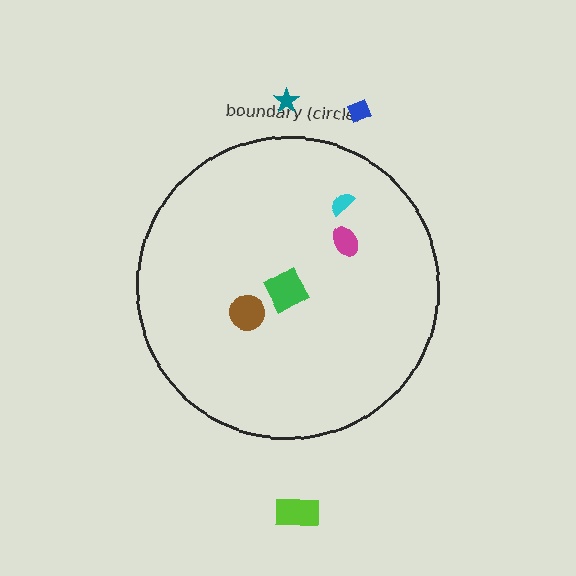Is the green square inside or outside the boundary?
Inside.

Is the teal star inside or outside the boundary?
Outside.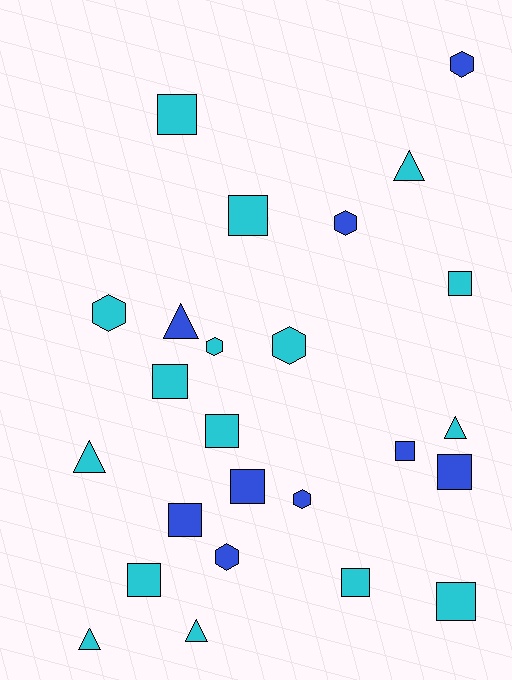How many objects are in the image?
There are 25 objects.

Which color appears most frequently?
Cyan, with 16 objects.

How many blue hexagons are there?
There are 4 blue hexagons.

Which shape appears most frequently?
Square, with 12 objects.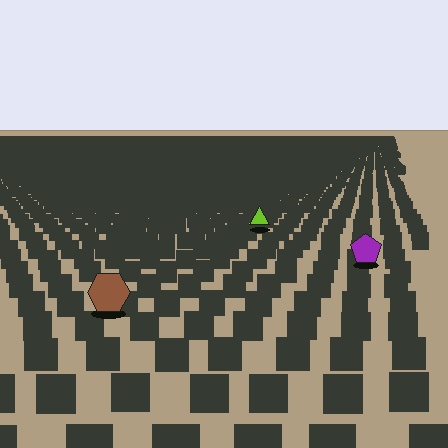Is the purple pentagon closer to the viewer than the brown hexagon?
No. The brown hexagon is closer — you can tell from the texture gradient: the ground texture is coarser near it.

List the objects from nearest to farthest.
From nearest to farthest: the brown hexagon, the purple pentagon, the lime triangle.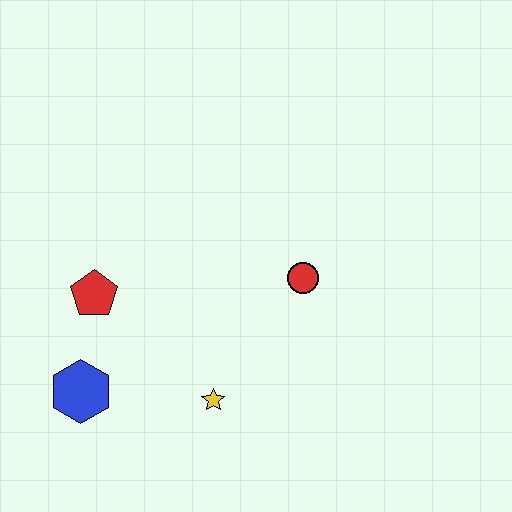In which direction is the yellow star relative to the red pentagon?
The yellow star is to the right of the red pentagon.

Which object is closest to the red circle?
The yellow star is closest to the red circle.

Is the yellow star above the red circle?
No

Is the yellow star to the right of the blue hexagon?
Yes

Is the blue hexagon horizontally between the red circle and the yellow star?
No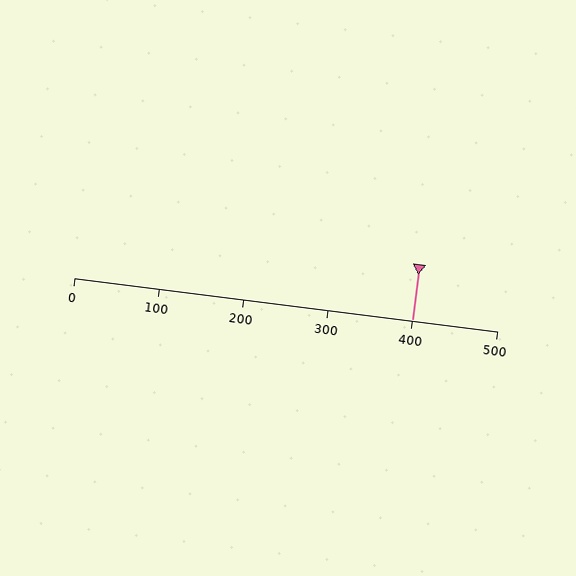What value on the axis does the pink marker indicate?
The marker indicates approximately 400.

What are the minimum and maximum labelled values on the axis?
The axis runs from 0 to 500.